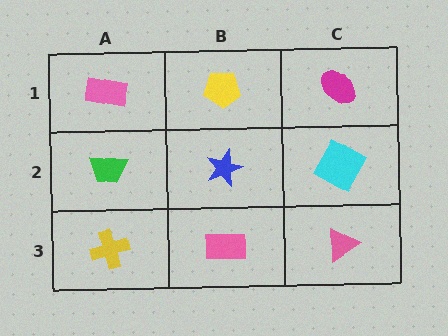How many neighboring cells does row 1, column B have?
3.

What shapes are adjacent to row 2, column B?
A yellow pentagon (row 1, column B), a pink rectangle (row 3, column B), a green trapezoid (row 2, column A), a cyan square (row 2, column C).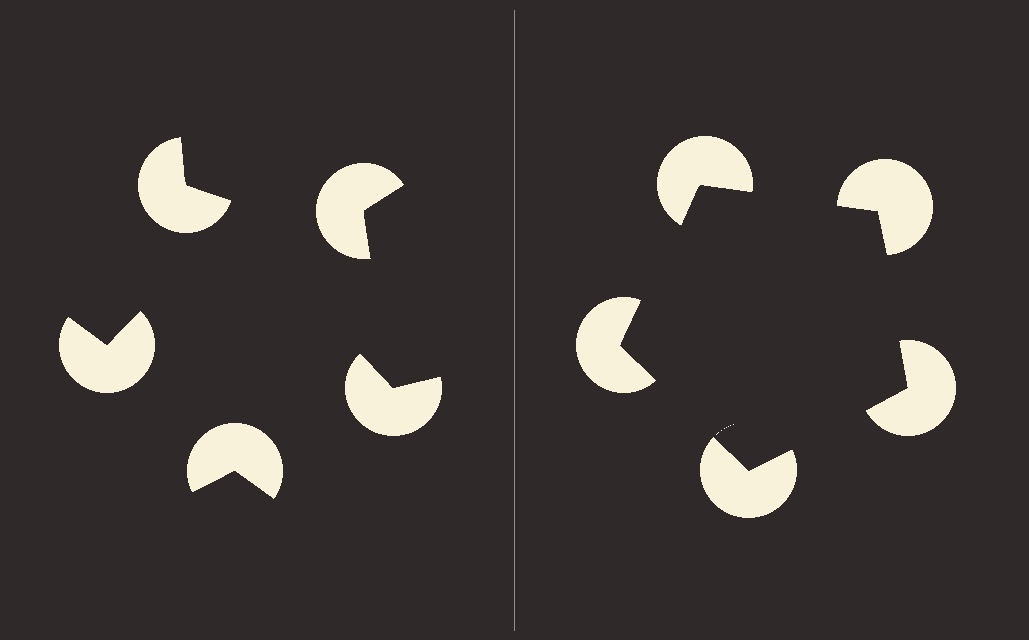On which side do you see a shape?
An illusory pentagon appears on the right side. On the left side the wedge cuts are rotated, so no coherent shape forms.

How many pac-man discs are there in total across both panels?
10 — 5 on each side.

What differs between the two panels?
The pac-man discs are positioned identically on both sides; only the wedge orientations differ. On the right they align to a pentagon; on the left they are misaligned.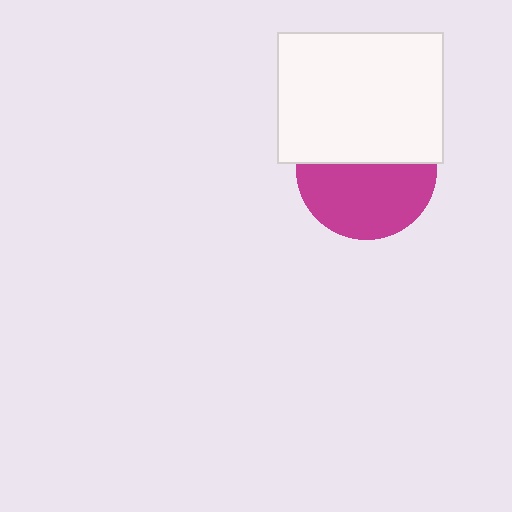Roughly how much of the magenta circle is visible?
About half of it is visible (roughly 55%).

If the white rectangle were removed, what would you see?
You would see the complete magenta circle.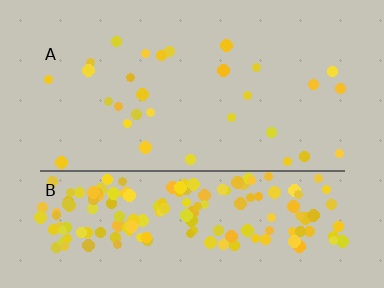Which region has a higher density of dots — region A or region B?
B (the bottom).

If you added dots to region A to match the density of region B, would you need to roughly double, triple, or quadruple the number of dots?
Approximately quadruple.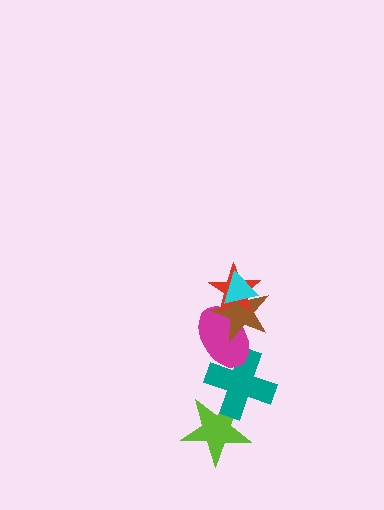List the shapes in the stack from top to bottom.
From top to bottom: the cyan triangle, the red star, the brown star, the magenta ellipse, the teal cross, the lime star.